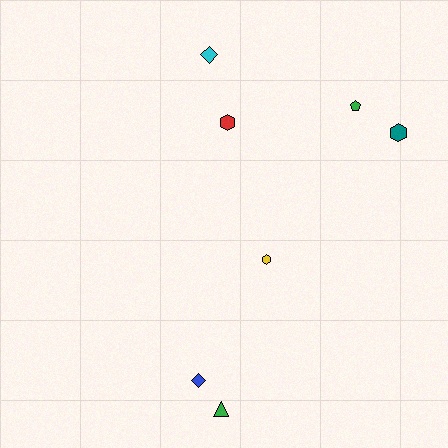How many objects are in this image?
There are 7 objects.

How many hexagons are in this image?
There are 3 hexagons.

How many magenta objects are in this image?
There are no magenta objects.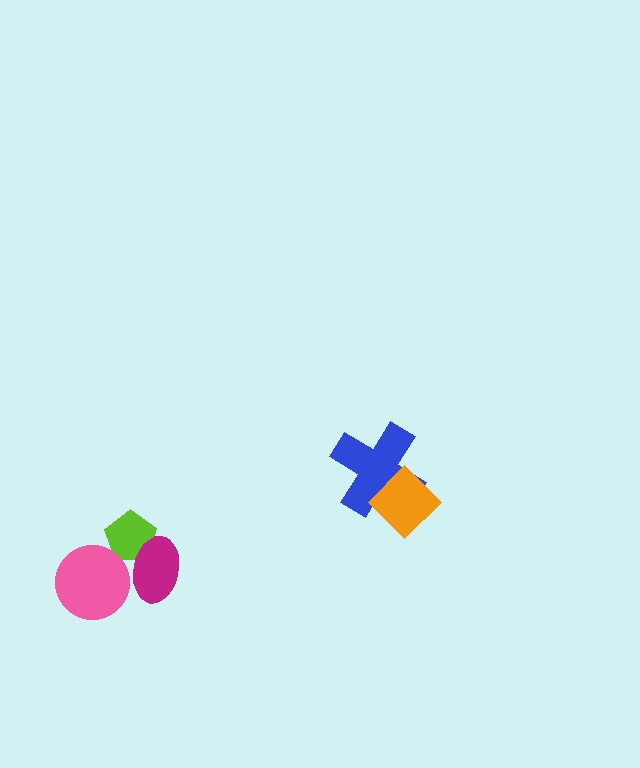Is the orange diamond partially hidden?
No, no other shape covers it.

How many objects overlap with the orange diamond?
1 object overlaps with the orange diamond.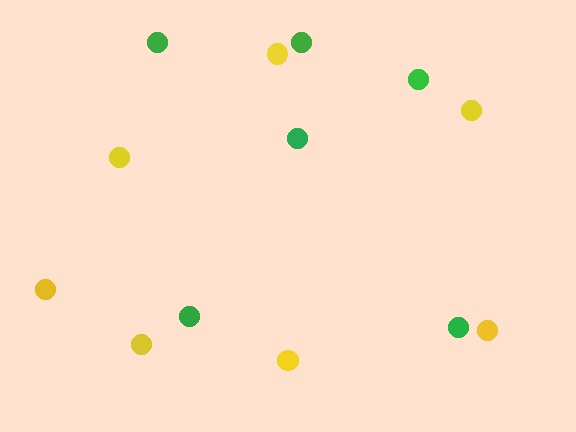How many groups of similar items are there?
There are 2 groups: one group of yellow circles (7) and one group of green circles (6).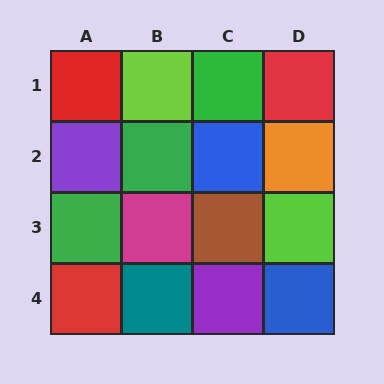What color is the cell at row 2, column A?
Purple.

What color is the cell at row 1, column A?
Red.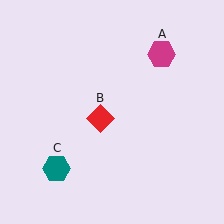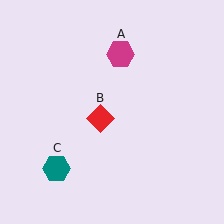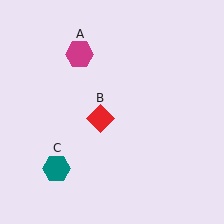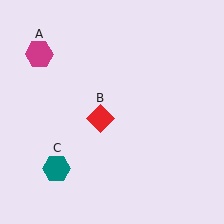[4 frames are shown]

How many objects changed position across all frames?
1 object changed position: magenta hexagon (object A).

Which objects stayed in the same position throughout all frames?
Red diamond (object B) and teal hexagon (object C) remained stationary.